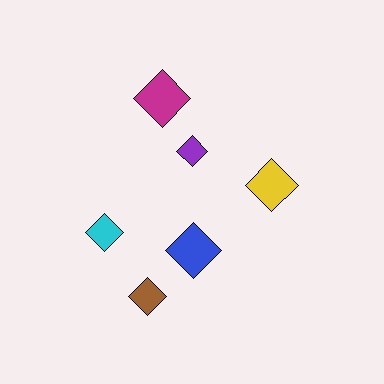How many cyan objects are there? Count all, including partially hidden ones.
There is 1 cyan object.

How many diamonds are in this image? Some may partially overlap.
There are 6 diamonds.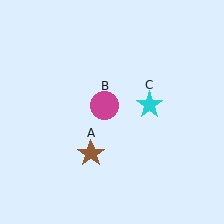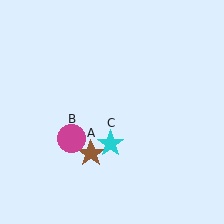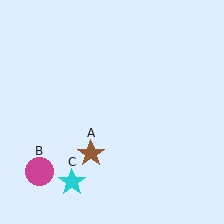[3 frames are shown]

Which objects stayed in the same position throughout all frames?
Brown star (object A) remained stationary.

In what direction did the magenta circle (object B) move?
The magenta circle (object B) moved down and to the left.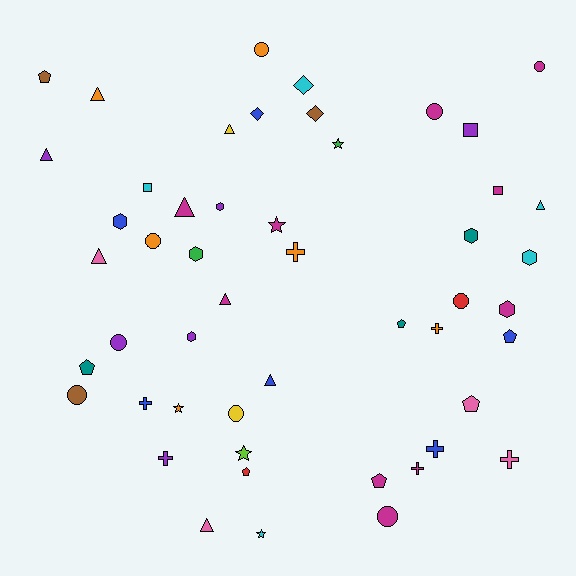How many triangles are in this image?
There are 9 triangles.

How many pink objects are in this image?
There are 4 pink objects.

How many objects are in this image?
There are 50 objects.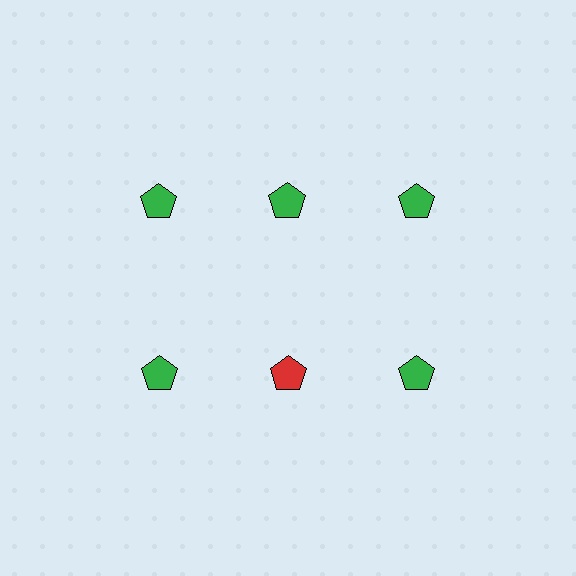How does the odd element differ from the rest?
It has a different color: red instead of green.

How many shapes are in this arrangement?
There are 6 shapes arranged in a grid pattern.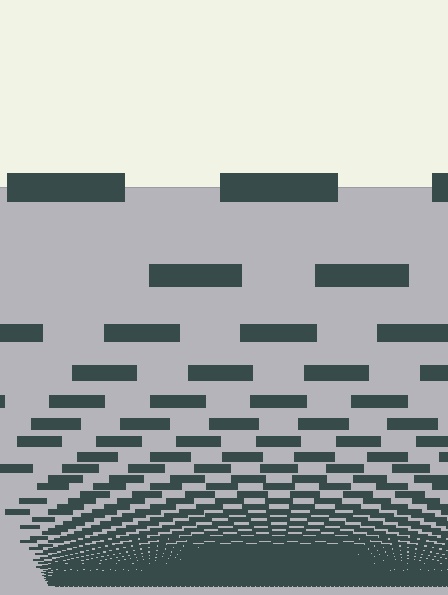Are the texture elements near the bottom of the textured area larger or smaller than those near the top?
Smaller. The gradient is inverted — elements near the bottom are smaller and denser.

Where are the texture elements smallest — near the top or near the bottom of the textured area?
Near the bottom.